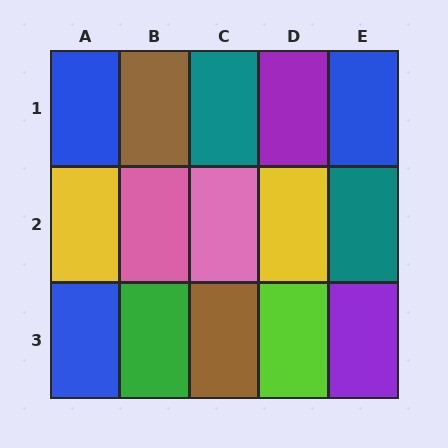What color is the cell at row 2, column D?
Yellow.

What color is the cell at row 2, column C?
Pink.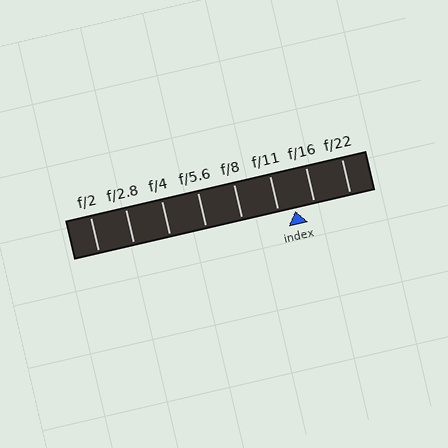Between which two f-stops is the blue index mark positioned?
The index mark is between f/11 and f/16.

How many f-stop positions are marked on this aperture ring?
There are 8 f-stop positions marked.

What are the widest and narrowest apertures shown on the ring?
The widest aperture shown is f/2 and the narrowest is f/22.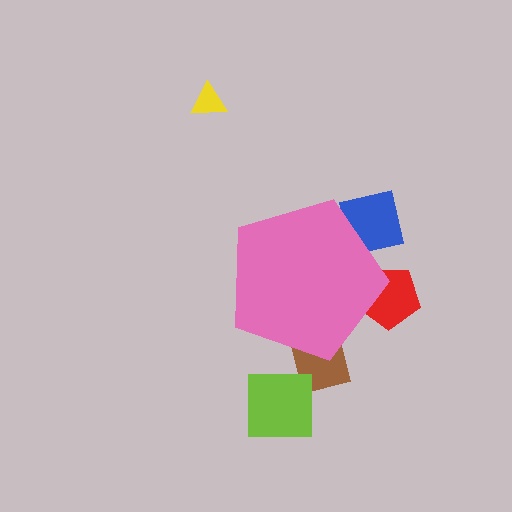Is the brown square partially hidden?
Yes, the brown square is partially hidden behind the pink pentagon.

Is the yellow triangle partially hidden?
No, the yellow triangle is fully visible.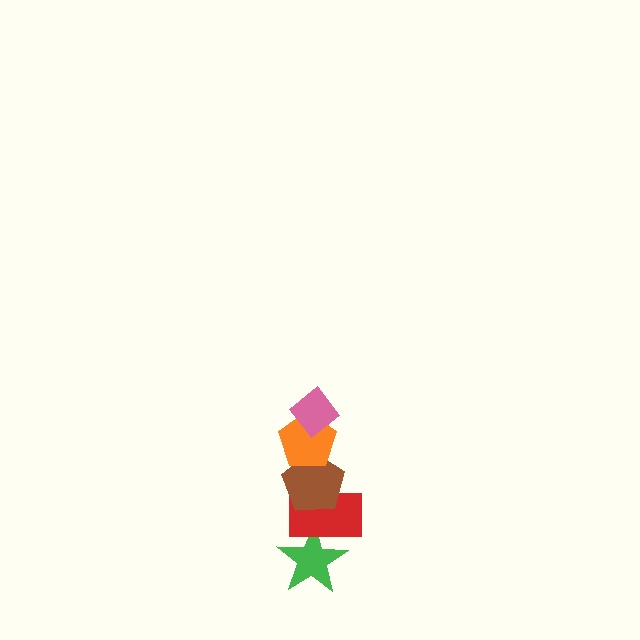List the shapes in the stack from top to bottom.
From top to bottom: the pink diamond, the orange pentagon, the brown pentagon, the red rectangle, the green star.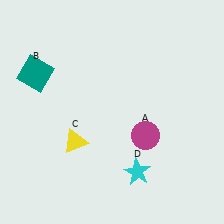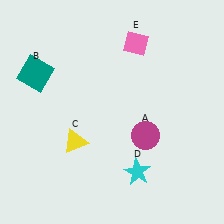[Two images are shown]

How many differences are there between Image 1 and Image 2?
There is 1 difference between the two images.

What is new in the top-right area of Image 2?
A pink diamond (E) was added in the top-right area of Image 2.